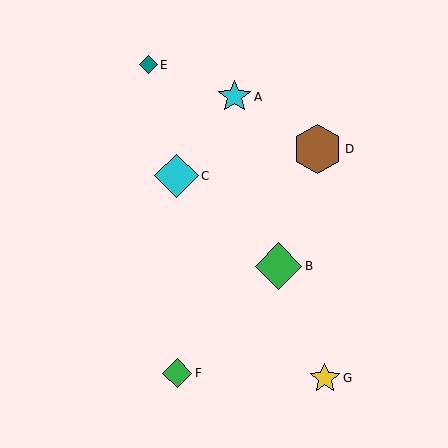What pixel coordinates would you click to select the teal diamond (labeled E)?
Click at (148, 65) to select the teal diamond E.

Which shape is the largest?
The brown hexagon (labeled D) is the largest.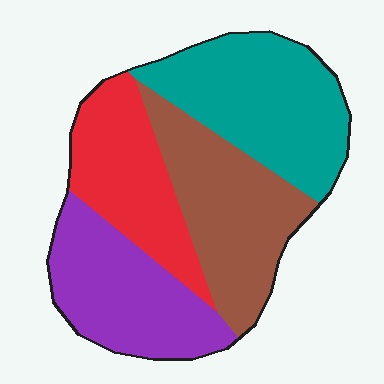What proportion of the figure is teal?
Teal takes up about one quarter (1/4) of the figure.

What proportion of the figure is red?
Red covers 21% of the figure.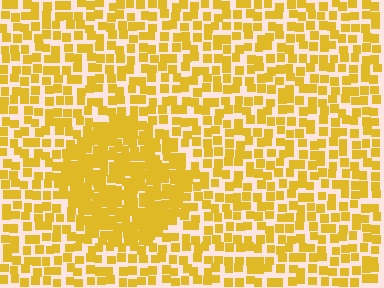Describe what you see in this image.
The image contains small yellow elements arranged at two different densities. A circle-shaped region is visible where the elements are more densely packed than the surrounding area.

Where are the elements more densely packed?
The elements are more densely packed inside the circle boundary.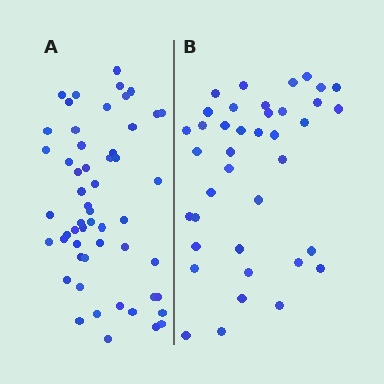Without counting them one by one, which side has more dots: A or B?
Region A (the left region) has more dots.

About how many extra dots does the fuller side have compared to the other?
Region A has approximately 15 more dots than region B.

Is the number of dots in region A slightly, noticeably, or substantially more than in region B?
Region A has noticeably more, but not dramatically so. The ratio is roughly 1.4 to 1.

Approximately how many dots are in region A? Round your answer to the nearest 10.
About 50 dots. (The exact count is 54, which rounds to 50.)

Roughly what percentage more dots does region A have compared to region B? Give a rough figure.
About 40% more.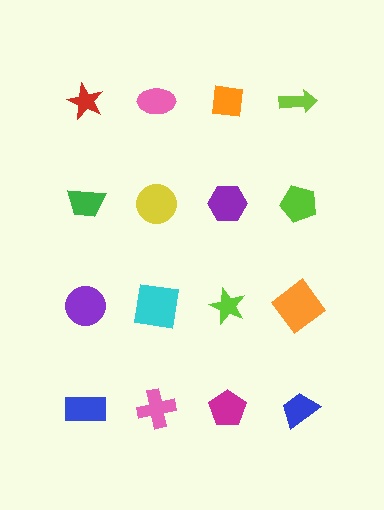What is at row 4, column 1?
A blue rectangle.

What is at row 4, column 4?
A blue trapezoid.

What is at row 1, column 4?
A lime arrow.